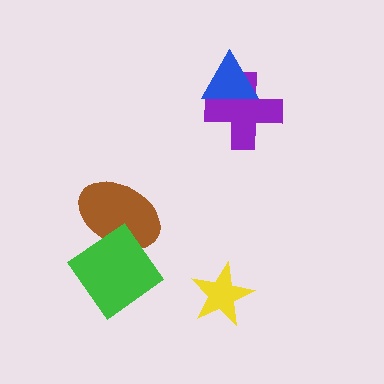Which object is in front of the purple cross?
The blue triangle is in front of the purple cross.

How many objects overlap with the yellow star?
0 objects overlap with the yellow star.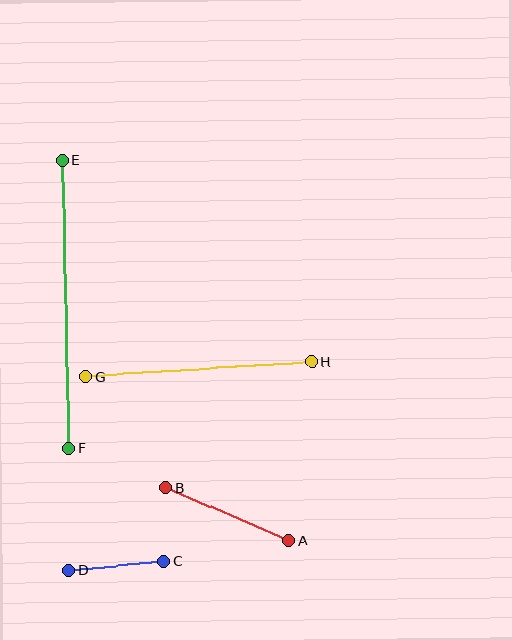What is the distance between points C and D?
The distance is approximately 95 pixels.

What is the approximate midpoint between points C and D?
The midpoint is at approximately (116, 566) pixels.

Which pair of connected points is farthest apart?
Points E and F are farthest apart.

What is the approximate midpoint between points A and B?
The midpoint is at approximately (227, 514) pixels.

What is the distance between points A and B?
The distance is approximately 134 pixels.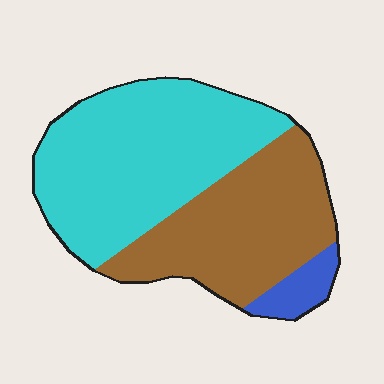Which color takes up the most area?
Cyan, at roughly 55%.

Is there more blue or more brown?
Brown.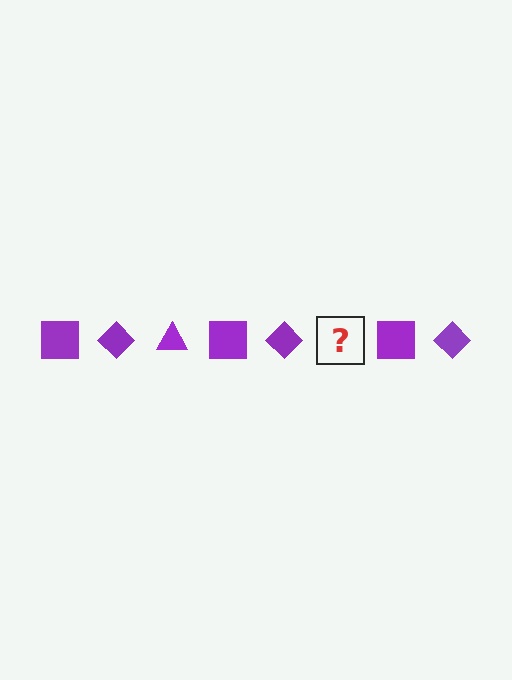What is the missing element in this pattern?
The missing element is a purple triangle.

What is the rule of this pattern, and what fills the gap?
The rule is that the pattern cycles through square, diamond, triangle shapes in purple. The gap should be filled with a purple triangle.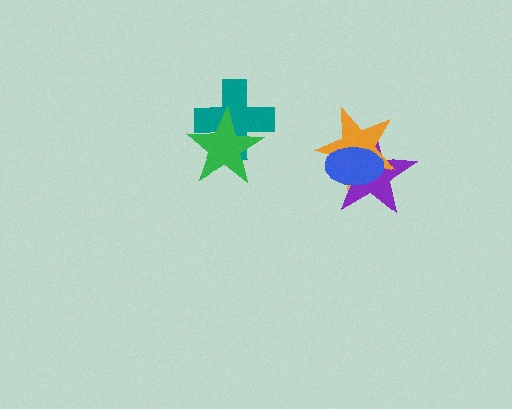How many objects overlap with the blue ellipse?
2 objects overlap with the blue ellipse.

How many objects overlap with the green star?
1 object overlaps with the green star.